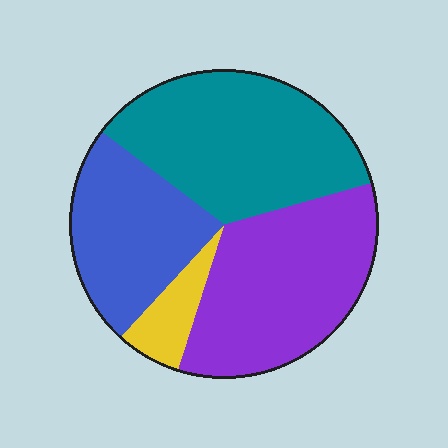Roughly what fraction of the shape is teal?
Teal takes up about three eighths (3/8) of the shape.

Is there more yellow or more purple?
Purple.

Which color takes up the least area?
Yellow, at roughly 5%.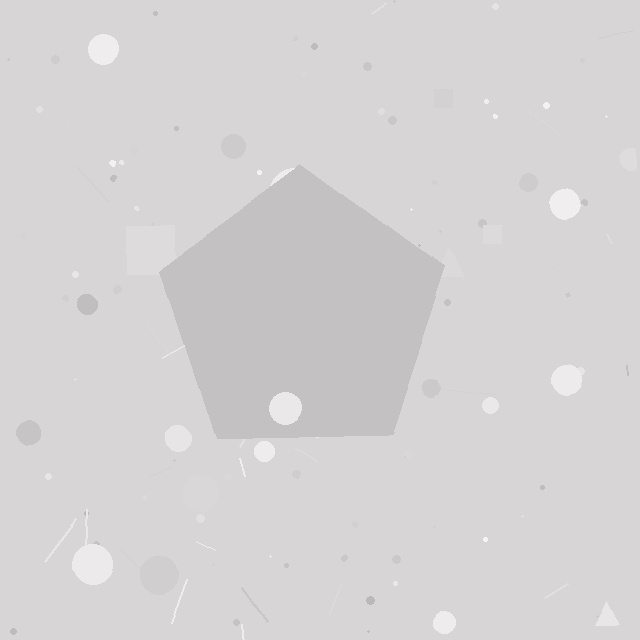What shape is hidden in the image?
A pentagon is hidden in the image.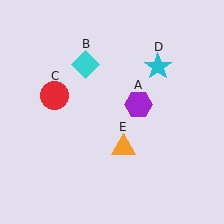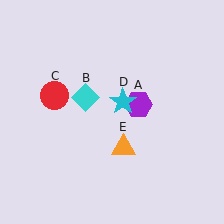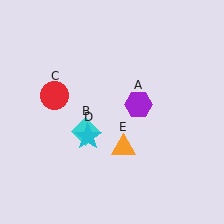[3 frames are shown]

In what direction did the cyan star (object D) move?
The cyan star (object D) moved down and to the left.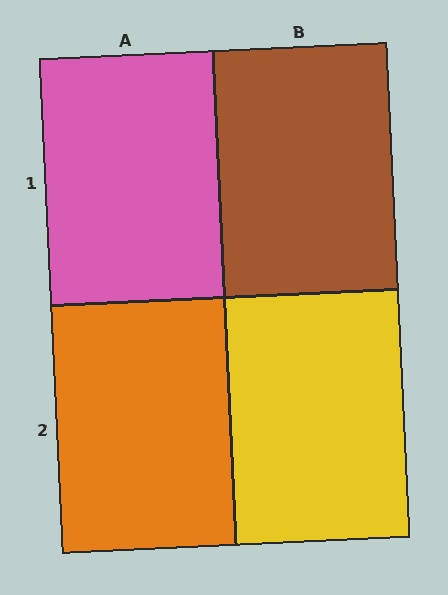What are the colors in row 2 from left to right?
Orange, yellow.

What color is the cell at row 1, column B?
Brown.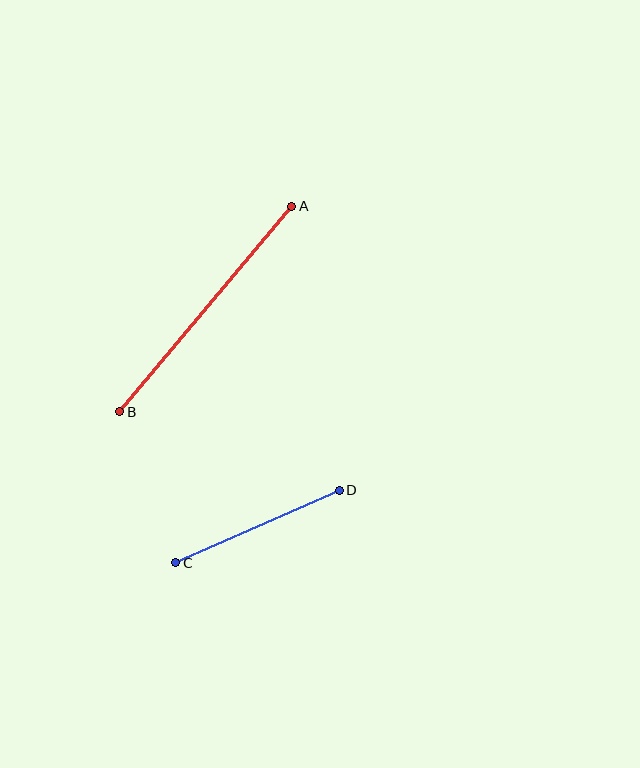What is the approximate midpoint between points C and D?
The midpoint is at approximately (258, 527) pixels.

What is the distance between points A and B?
The distance is approximately 268 pixels.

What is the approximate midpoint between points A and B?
The midpoint is at approximately (206, 309) pixels.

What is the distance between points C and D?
The distance is approximately 179 pixels.